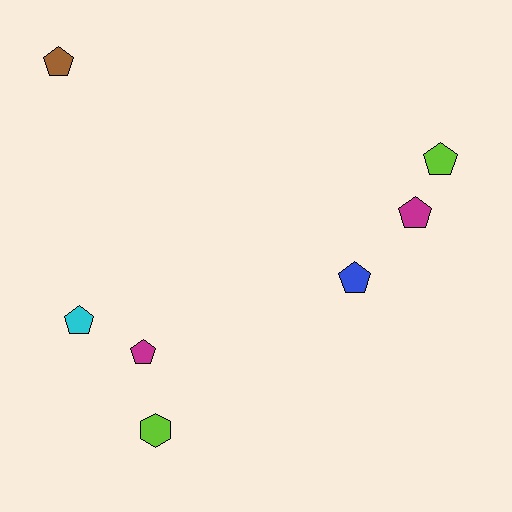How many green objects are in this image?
There are no green objects.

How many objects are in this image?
There are 7 objects.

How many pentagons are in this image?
There are 6 pentagons.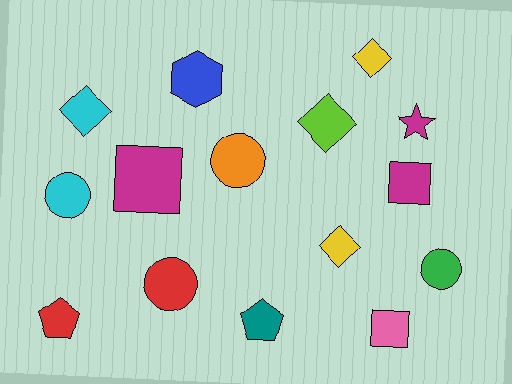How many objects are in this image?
There are 15 objects.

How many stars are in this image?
There is 1 star.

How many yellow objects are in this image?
There are 2 yellow objects.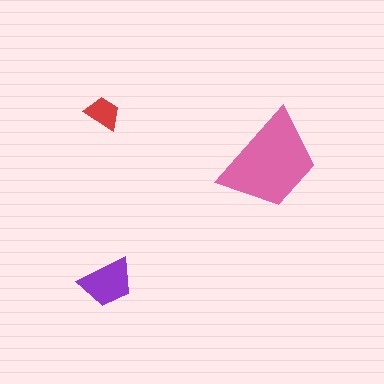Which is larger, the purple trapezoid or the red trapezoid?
The purple one.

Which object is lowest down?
The purple trapezoid is bottommost.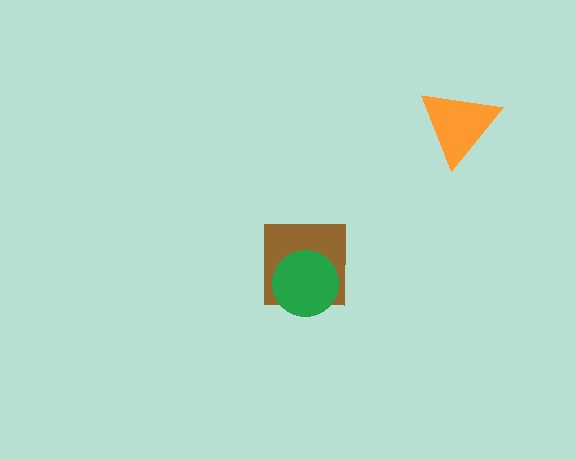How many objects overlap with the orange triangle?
0 objects overlap with the orange triangle.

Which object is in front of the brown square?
The green circle is in front of the brown square.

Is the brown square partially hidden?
Yes, it is partially covered by another shape.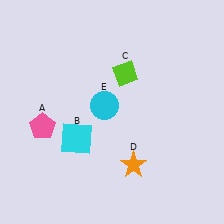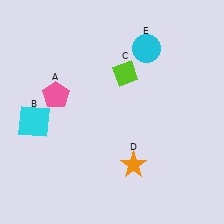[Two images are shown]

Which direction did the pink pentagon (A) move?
The pink pentagon (A) moved up.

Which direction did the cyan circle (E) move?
The cyan circle (E) moved up.